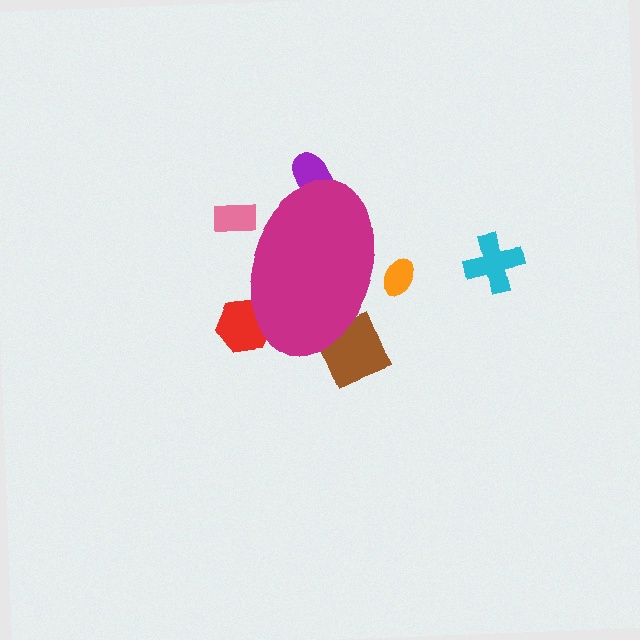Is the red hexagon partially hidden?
Yes, the red hexagon is partially hidden behind the magenta ellipse.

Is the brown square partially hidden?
Yes, the brown square is partially hidden behind the magenta ellipse.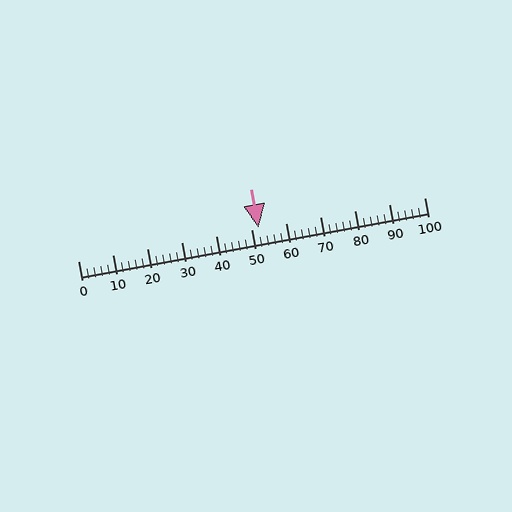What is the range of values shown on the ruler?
The ruler shows values from 0 to 100.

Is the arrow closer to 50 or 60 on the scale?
The arrow is closer to 50.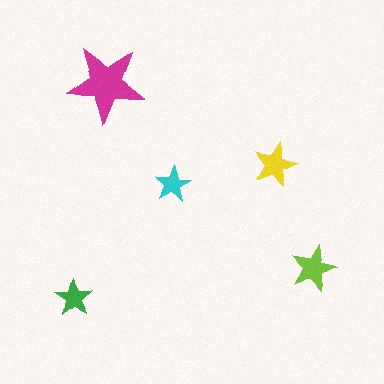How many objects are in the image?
There are 5 objects in the image.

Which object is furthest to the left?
The green star is leftmost.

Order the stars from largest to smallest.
the magenta one, the lime one, the yellow one, the green one, the cyan one.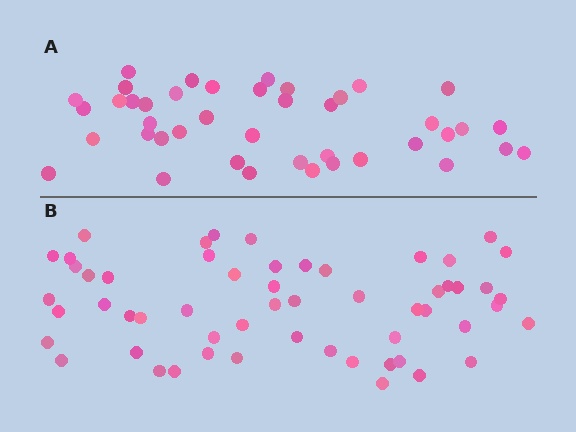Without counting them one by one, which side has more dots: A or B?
Region B (the bottom region) has more dots.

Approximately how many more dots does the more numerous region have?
Region B has approximately 15 more dots than region A.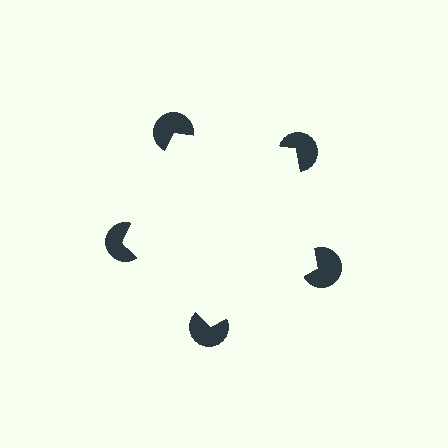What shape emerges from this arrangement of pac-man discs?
An illusory pentagon — its edges are inferred from the aligned wedge cuts in the pac-man discs, not physically drawn.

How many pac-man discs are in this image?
There are 5 — one at each vertex of the illusory pentagon.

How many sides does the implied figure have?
5 sides.